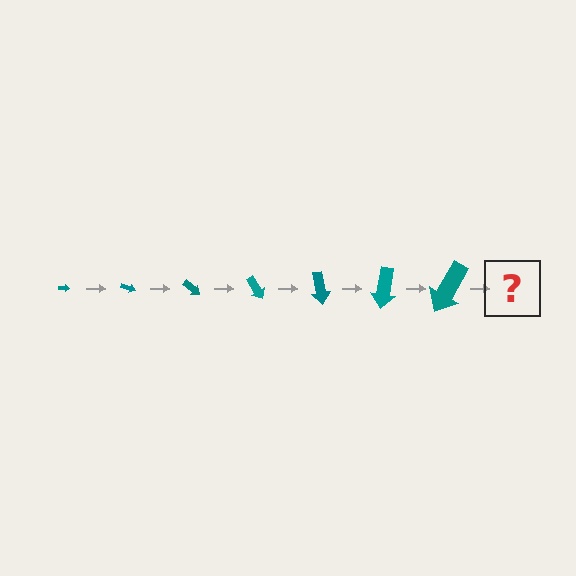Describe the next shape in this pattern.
It should be an arrow, larger than the previous one and rotated 140 degrees from the start.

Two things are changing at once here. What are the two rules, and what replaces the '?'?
The two rules are that the arrow grows larger each step and it rotates 20 degrees each step. The '?' should be an arrow, larger than the previous one and rotated 140 degrees from the start.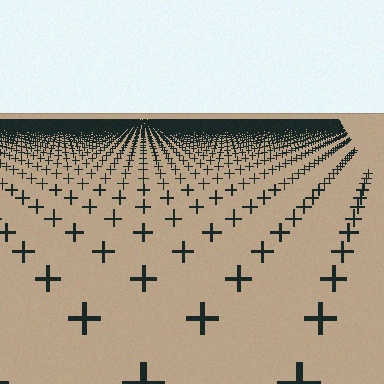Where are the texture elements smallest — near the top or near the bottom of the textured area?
Near the top.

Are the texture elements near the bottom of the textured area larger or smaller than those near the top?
Larger. Near the bottom, elements are closer to the viewer and appear at a bigger on-screen size.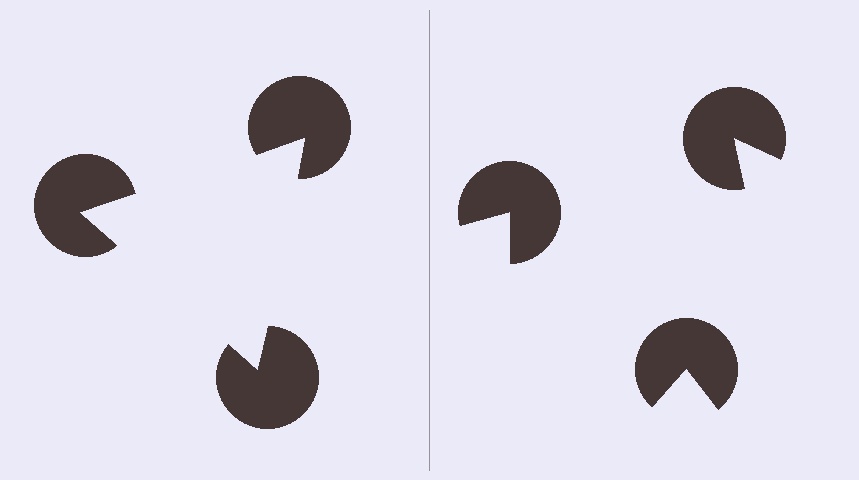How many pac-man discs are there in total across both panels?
6 — 3 on each side.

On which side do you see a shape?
An illusory triangle appears on the left side. On the right side the wedge cuts are rotated, so no coherent shape forms.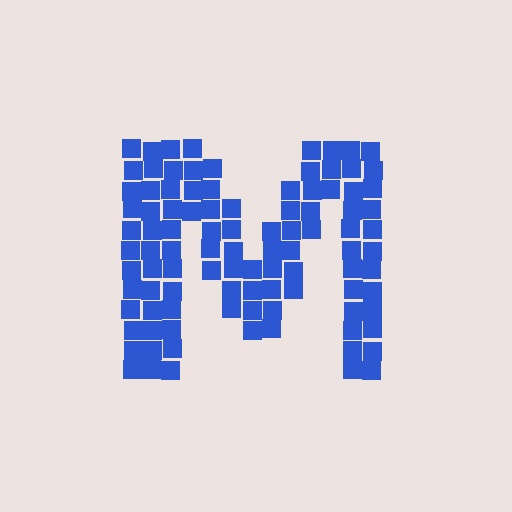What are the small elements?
The small elements are squares.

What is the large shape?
The large shape is the letter M.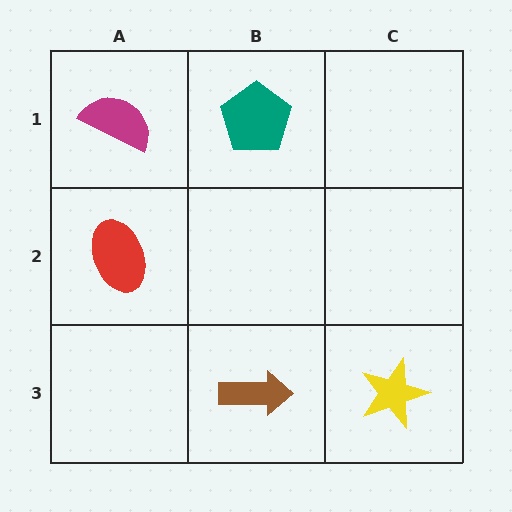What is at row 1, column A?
A magenta semicircle.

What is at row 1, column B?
A teal pentagon.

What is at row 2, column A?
A red ellipse.